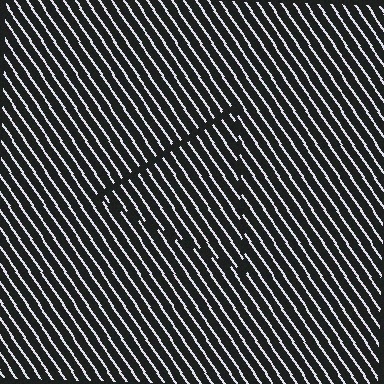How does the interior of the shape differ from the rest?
The interior of the shape contains the same grating, shifted by half a period — the contour is defined by the phase discontinuity where line-ends from the inner and outer gratings abut.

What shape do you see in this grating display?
An illusory triangle. The interior of the shape contains the same grating, shifted by half a period — the contour is defined by the phase discontinuity where line-ends from the inner and outer gratings abut.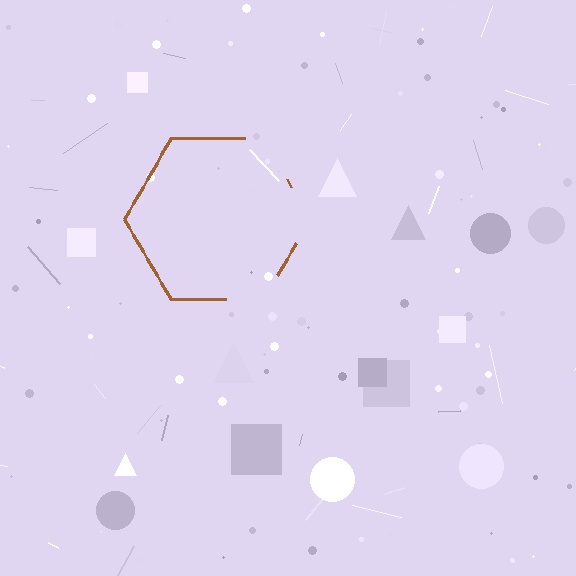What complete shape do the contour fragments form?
The contour fragments form a hexagon.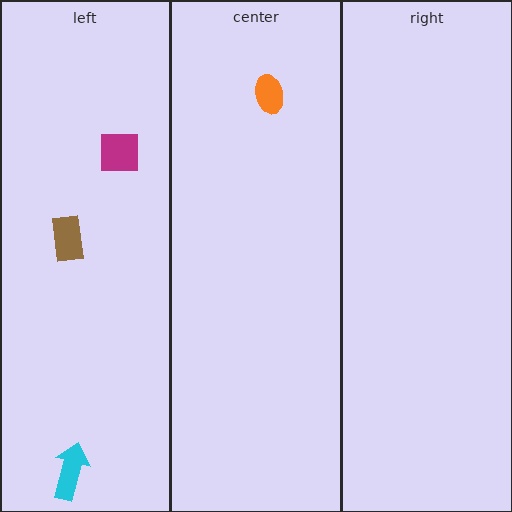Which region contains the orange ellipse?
The center region.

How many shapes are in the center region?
1.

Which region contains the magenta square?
The left region.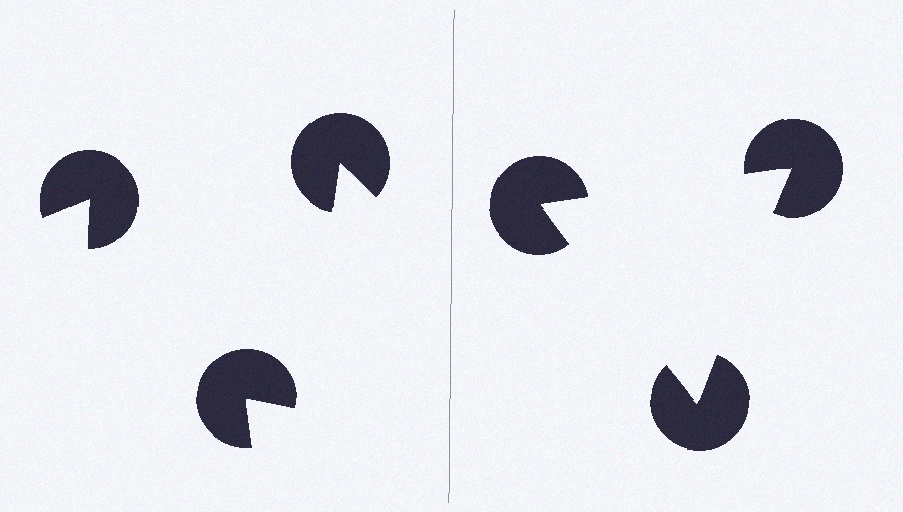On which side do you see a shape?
An illusory triangle appears on the right side. On the left side the wedge cuts are rotated, so no coherent shape forms.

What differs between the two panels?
The pac-man discs are positioned identically on both sides; only the wedge orientations differ. On the right they align to a triangle; on the left they are misaligned.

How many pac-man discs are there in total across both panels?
6 — 3 on each side.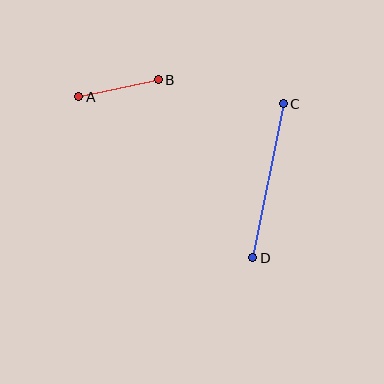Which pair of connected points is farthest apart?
Points C and D are farthest apart.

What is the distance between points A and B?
The distance is approximately 81 pixels.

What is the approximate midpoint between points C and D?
The midpoint is at approximately (268, 181) pixels.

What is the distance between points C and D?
The distance is approximately 157 pixels.